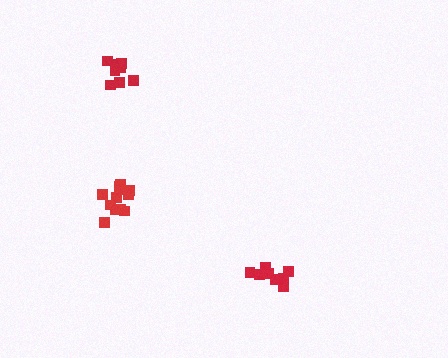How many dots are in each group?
Group 1: 12 dots, Group 2: 10 dots, Group 3: 9 dots (31 total).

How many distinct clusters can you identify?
There are 3 distinct clusters.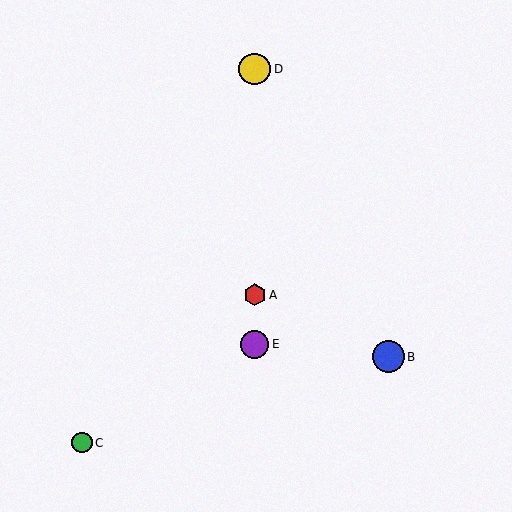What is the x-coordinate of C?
Object C is at x≈82.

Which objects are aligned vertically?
Objects A, D, E are aligned vertically.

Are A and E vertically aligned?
Yes, both are at x≈255.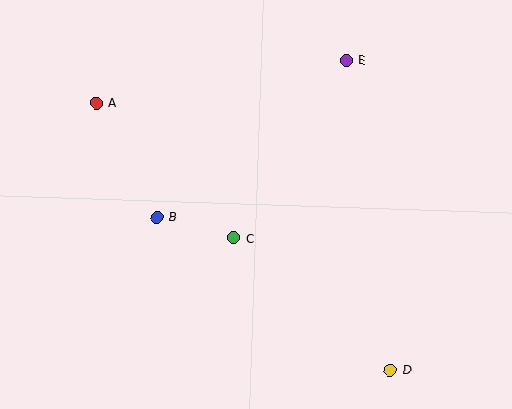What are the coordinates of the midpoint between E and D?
The midpoint between E and D is at (368, 215).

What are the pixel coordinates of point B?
Point B is at (157, 217).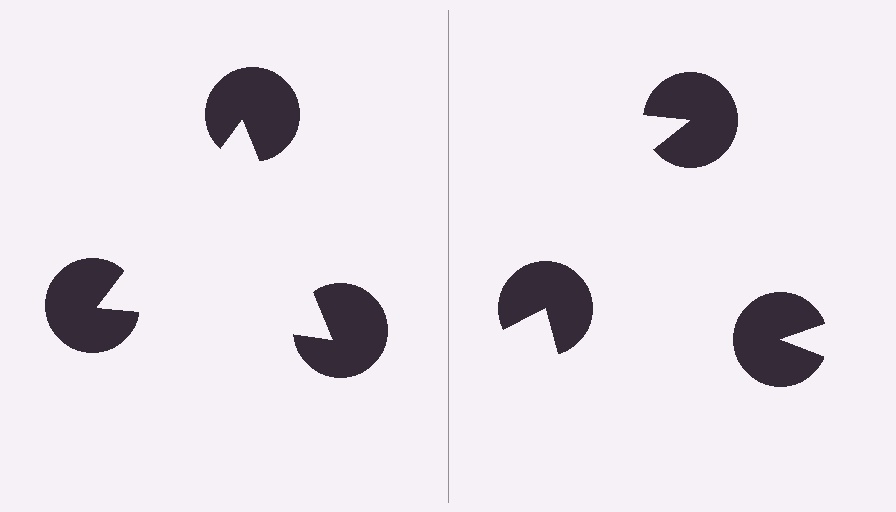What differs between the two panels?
The pac-man discs are positioned identically on both sides; only the wedge orientations differ. On the left they align to a triangle; on the right they are misaligned.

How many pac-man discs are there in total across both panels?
6 — 3 on each side.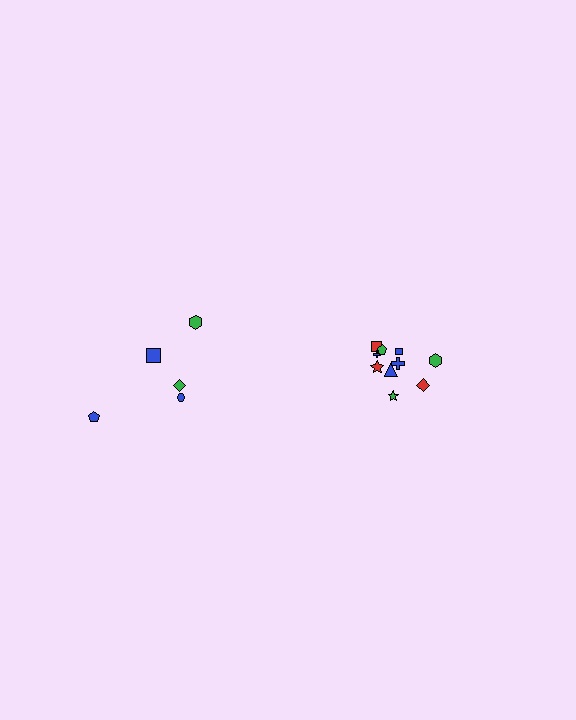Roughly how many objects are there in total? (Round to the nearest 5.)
Roughly 15 objects in total.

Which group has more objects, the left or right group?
The right group.